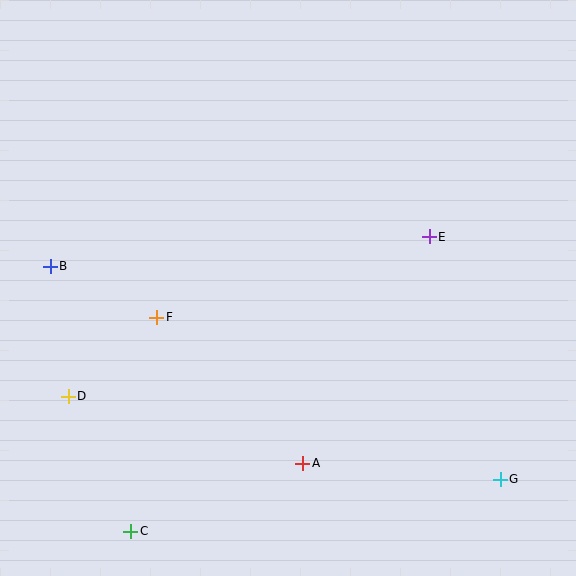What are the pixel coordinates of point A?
Point A is at (303, 463).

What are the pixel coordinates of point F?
Point F is at (157, 317).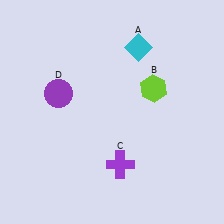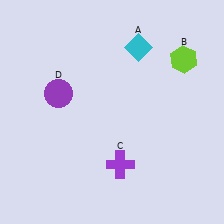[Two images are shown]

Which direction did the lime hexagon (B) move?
The lime hexagon (B) moved right.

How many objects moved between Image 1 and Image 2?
1 object moved between the two images.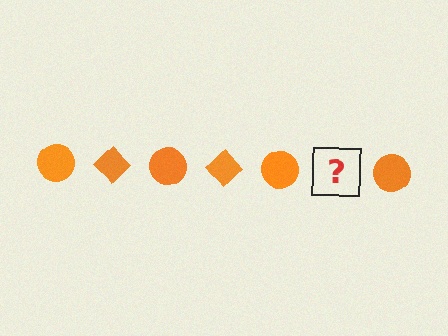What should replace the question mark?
The question mark should be replaced with an orange diamond.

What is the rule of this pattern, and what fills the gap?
The rule is that the pattern cycles through circle, diamond shapes in orange. The gap should be filled with an orange diamond.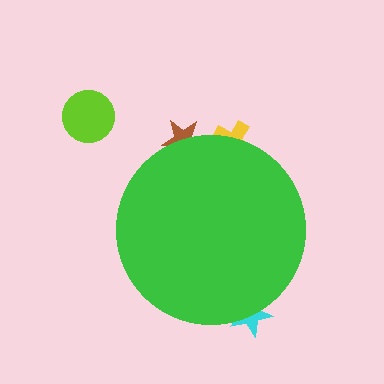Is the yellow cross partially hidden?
Yes, the yellow cross is partially hidden behind the green circle.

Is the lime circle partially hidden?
No, the lime circle is fully visible.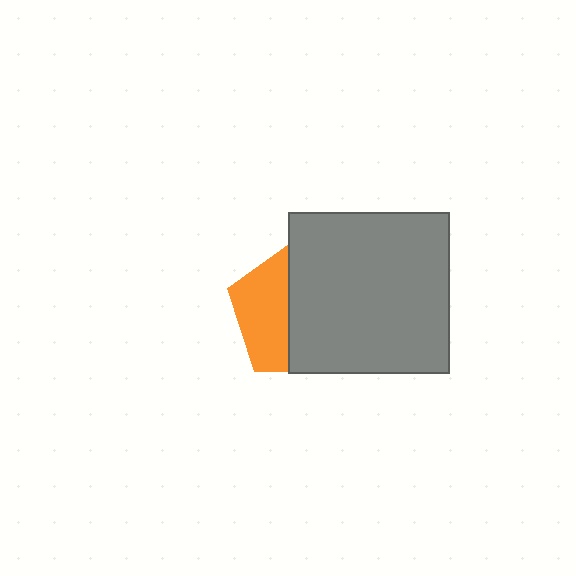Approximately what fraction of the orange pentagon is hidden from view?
Roughly 60% of the orange pentagon is hidden behind the gray square.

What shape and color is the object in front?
The object in front is a gray square.